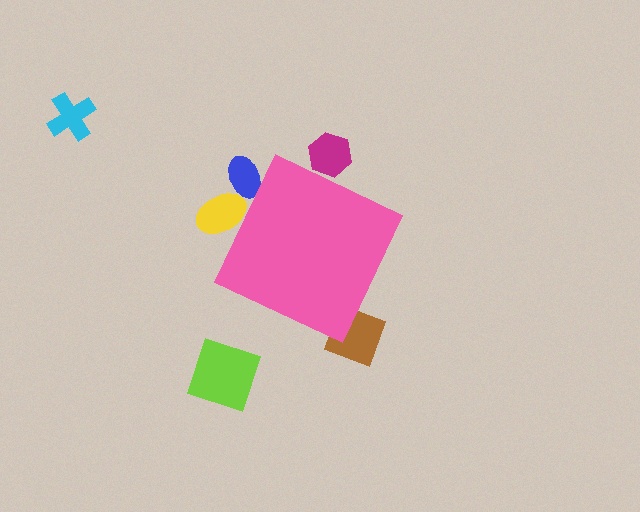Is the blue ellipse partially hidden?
Yes, the blue ellipse is partially hidden behind the pink diamond.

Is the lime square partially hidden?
No, the lime square is fully visible.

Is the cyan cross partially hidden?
No, the cyan cross is fully visible.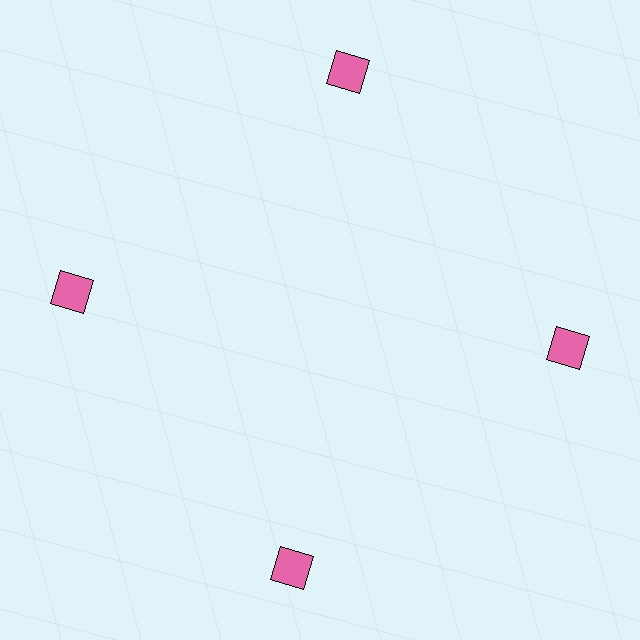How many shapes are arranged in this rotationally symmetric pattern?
There are 4 shapes, arranged in 4 groups of 1.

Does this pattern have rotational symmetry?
Yes, this pattern has 4-fold rotational symmetry. It looks the same after rotating 90 degrees around the center.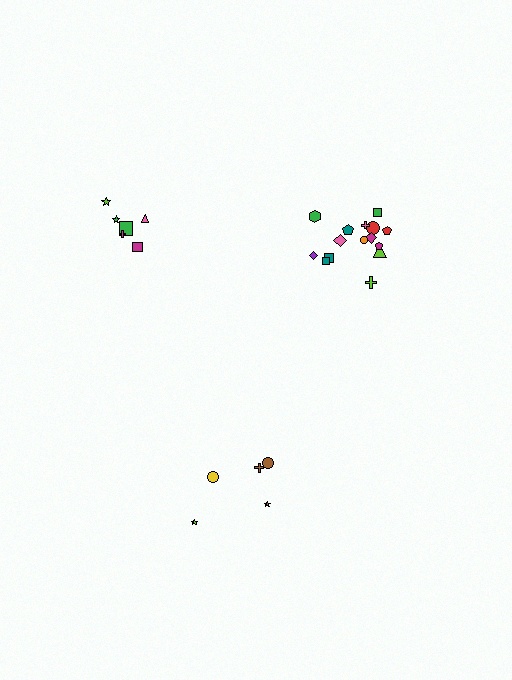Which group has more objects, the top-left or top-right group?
The top-right group.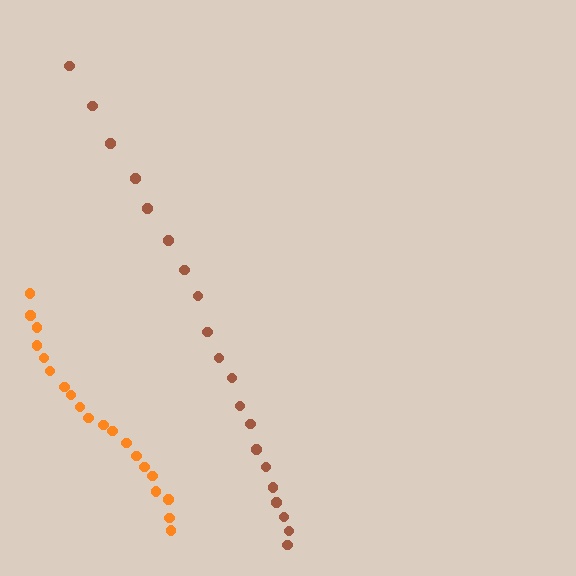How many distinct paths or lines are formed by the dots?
There are 2 distinct paths.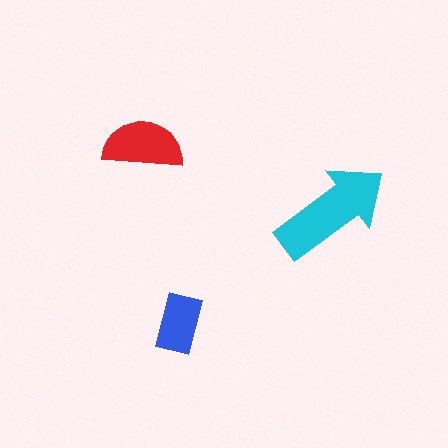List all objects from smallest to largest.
The blue rectangle, the red semicircle, the cyan arrow.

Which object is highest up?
The red semicircle is topmost.